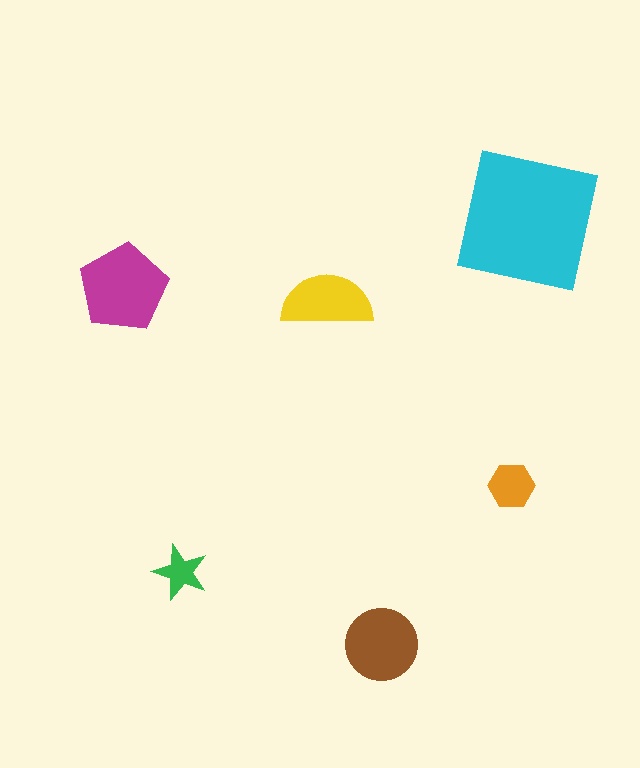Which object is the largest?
The cyan square.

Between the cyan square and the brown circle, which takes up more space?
The cyan square.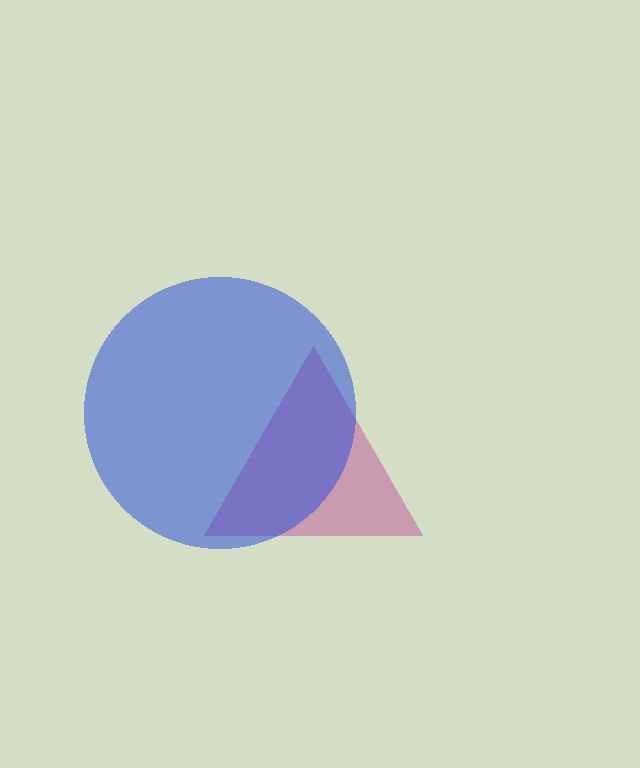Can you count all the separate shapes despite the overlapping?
Yes, there are 2 separate shapes.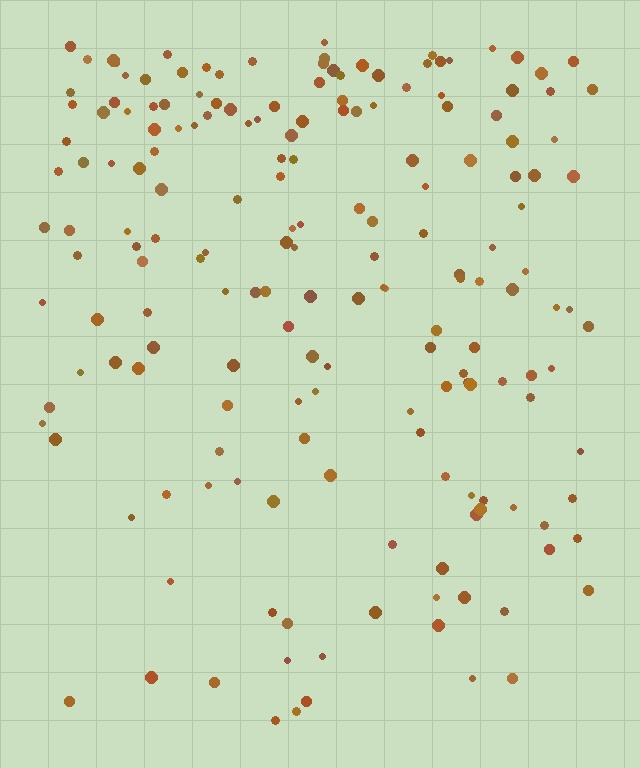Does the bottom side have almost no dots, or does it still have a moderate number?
Still a moderate number, just noticeably fewer than the top.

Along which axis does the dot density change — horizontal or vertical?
Vertical.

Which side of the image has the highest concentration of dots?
The top.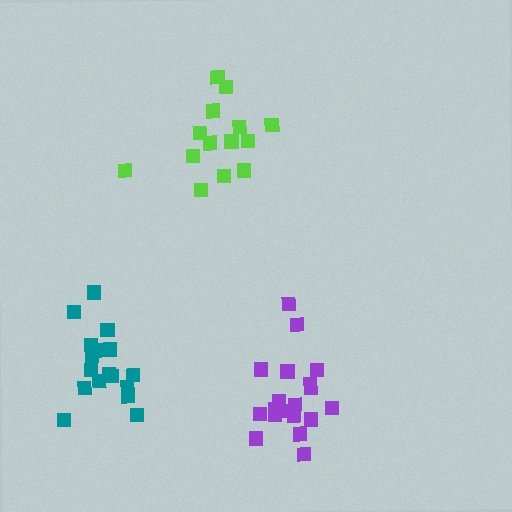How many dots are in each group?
Group 1: 19 dots, Group 2: 14 dots, Group 3: 19 dots (52 total).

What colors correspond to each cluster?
The clusters are colored: purple, lime, teal.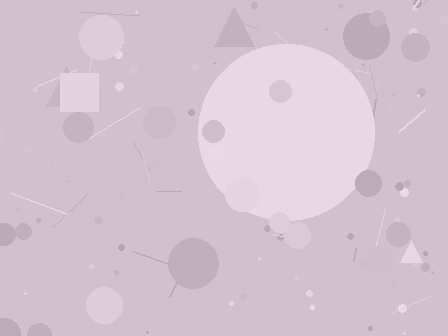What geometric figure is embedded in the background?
A circle is embedded in the background.